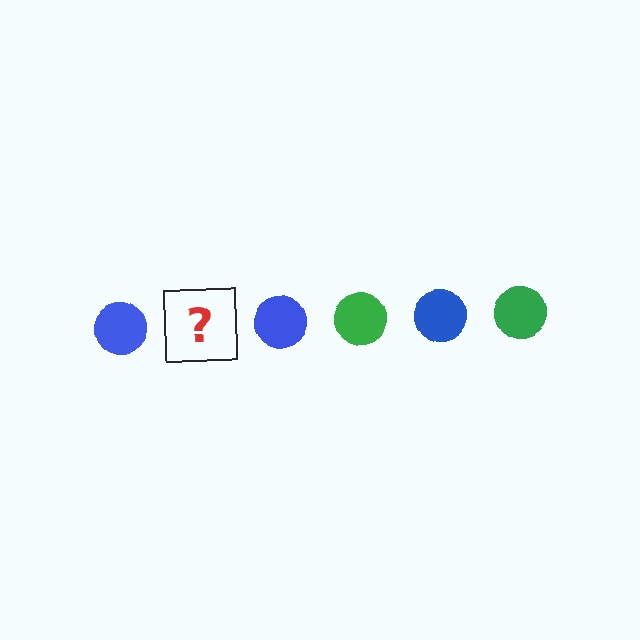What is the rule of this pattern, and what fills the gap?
The rule is that the pattern cycles through blue, green circles. The gap should be filled with a green circle.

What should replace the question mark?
The question mark should be replaced with a green circle.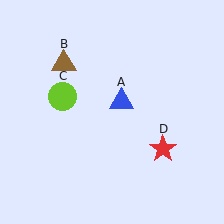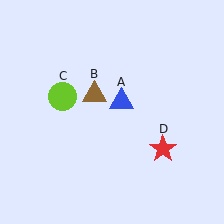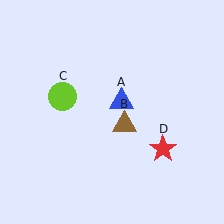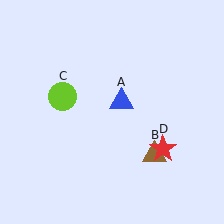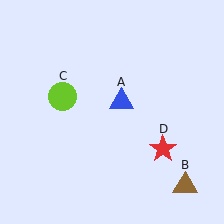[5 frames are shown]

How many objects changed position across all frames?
1 object changed position: brown triangle (object B).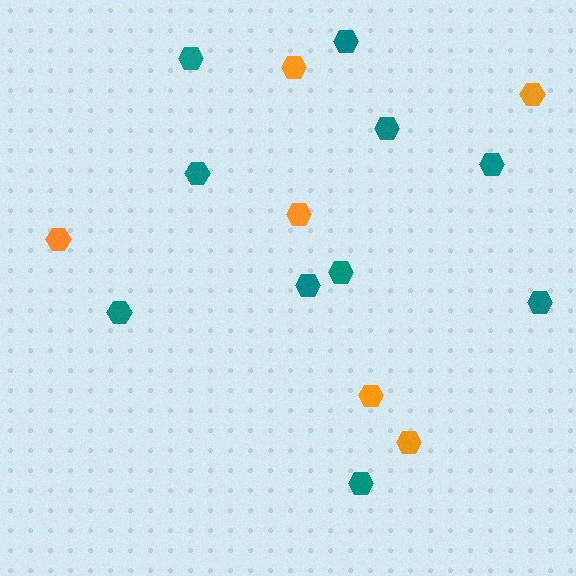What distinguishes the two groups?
There are 2 groups: one group of teal hexagons (10) and one group of orange hexagons (6).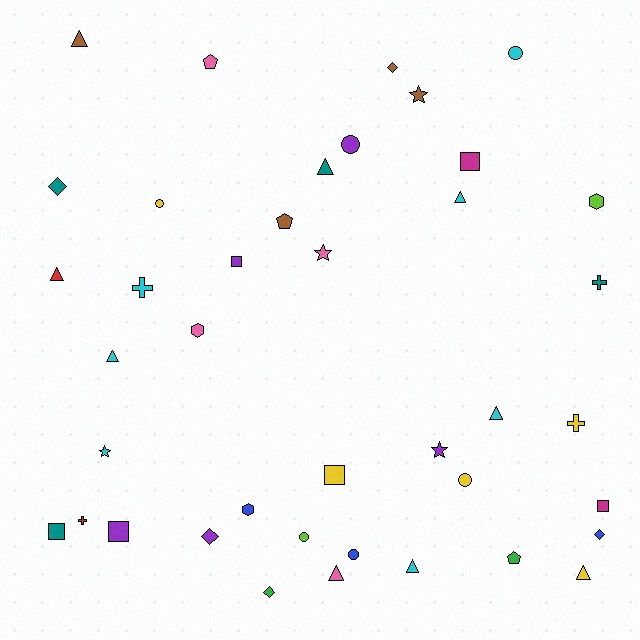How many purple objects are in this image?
There are 5 purple objects.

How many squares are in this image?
There are 6 squares.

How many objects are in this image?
There are 40 objects.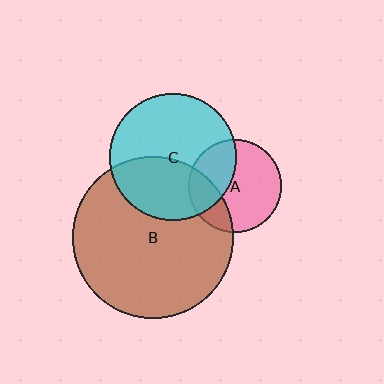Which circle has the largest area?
Circle B (brown).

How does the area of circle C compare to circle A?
Approximately 1.8 times.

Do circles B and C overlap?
Yes.